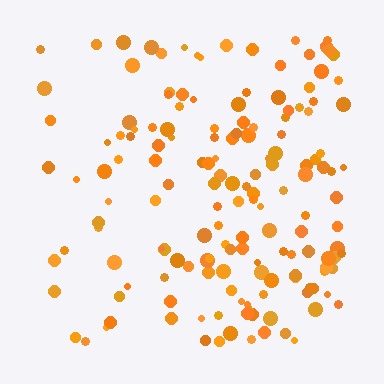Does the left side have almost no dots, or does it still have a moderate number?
Still a moderate number, just noticeably fewer than the right.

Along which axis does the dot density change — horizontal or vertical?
Horizontal.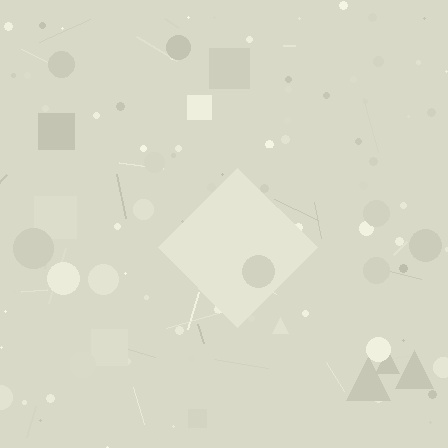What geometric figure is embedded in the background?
A diamond is embedded in the background.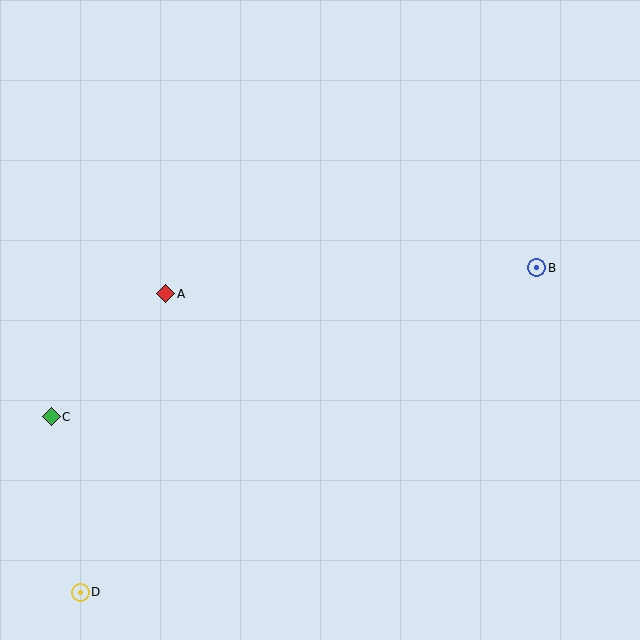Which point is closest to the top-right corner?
Point B is closest to the top-right corner.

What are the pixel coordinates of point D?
Point D is at (80, 592).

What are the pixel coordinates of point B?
Point B is at (537, 268).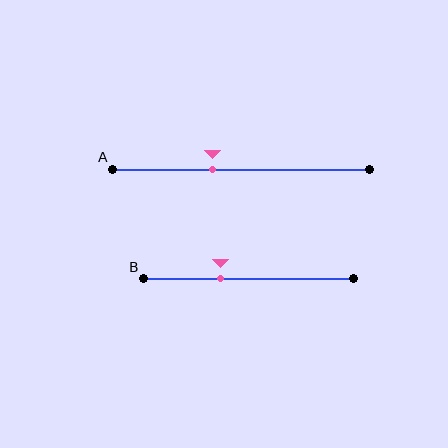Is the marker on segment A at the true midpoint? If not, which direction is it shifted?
No, the marker on segment A is shifted to the left by about 11% of the segment length.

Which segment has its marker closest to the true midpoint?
Segment A has its marker closest to the true midpoint.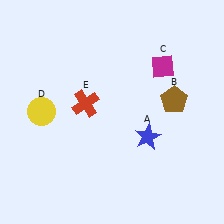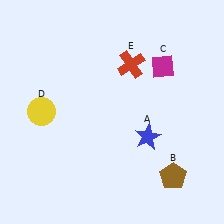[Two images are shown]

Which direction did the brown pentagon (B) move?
The brown pentagon (B) moved down.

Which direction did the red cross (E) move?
The red cross (E) moved right.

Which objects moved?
The objects that moved are: the brown pentagon (B), the red cross (E).